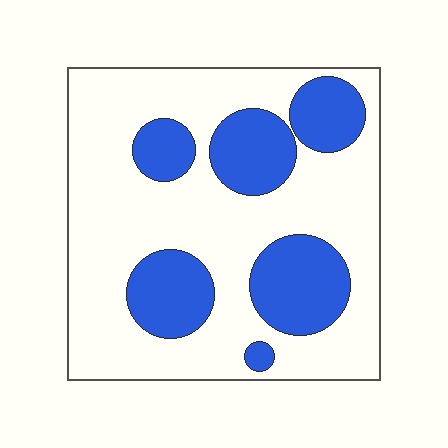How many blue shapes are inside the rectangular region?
6.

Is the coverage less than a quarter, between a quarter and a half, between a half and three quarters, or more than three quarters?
Between a quarter and a half.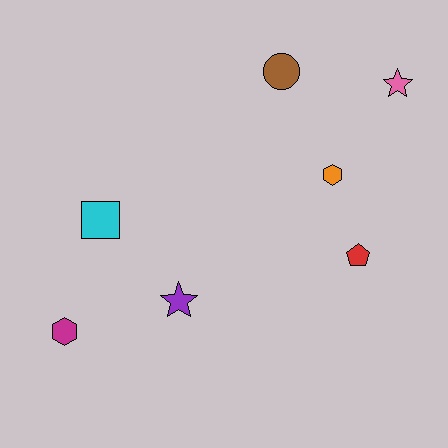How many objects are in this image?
There are 7 objects.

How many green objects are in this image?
There are no green objects.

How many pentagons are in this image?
There is 1 pentagon.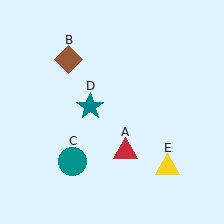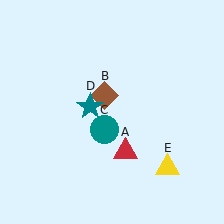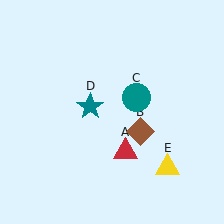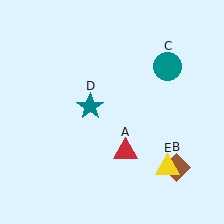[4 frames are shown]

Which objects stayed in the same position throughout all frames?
Red triangle (object A) and teal star (object D) and yellow triangle (object E) remained stationary.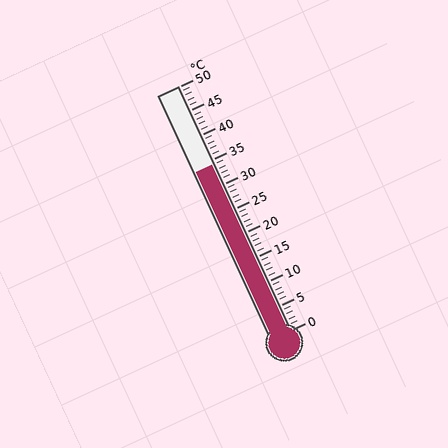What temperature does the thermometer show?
The thermometer shows approximately 34°C.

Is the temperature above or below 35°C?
The temperature is below 35°C.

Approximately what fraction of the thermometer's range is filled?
The thermometer is filled to approximately 70% of its range.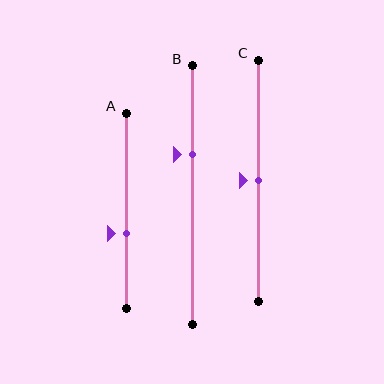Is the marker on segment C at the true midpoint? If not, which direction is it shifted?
Yes, the marker on segment C is at the true midpoint.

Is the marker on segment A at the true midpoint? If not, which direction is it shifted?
No, the marker on segment A is shifted downward by about 12% of the segment length.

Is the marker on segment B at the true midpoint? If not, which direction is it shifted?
No, the marker on segment B is shifted upward by about 16% of the segment length.